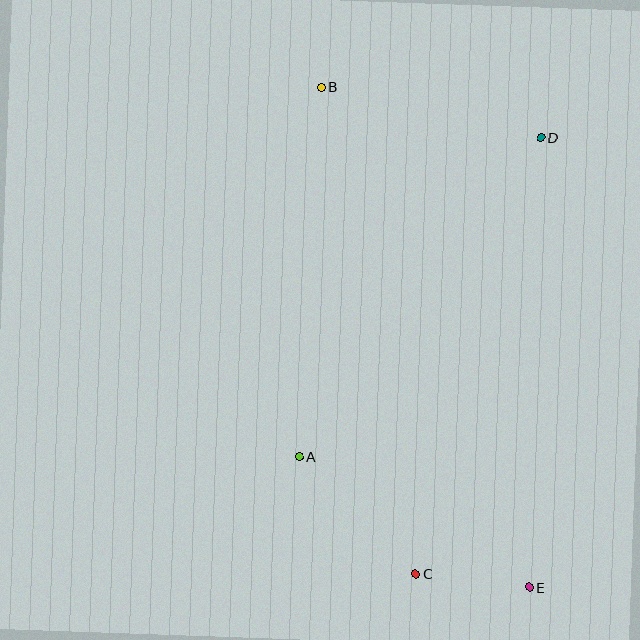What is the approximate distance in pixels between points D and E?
The distance between D and E is approximately 450 pixels.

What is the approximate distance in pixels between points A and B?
The distance between A and B is approximately 370 pixels.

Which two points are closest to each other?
Points C and E are closest to each other.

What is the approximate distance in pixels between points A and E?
The distance between A and E is approximately 264 pixels.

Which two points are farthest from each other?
Points B and E are farthest from each other.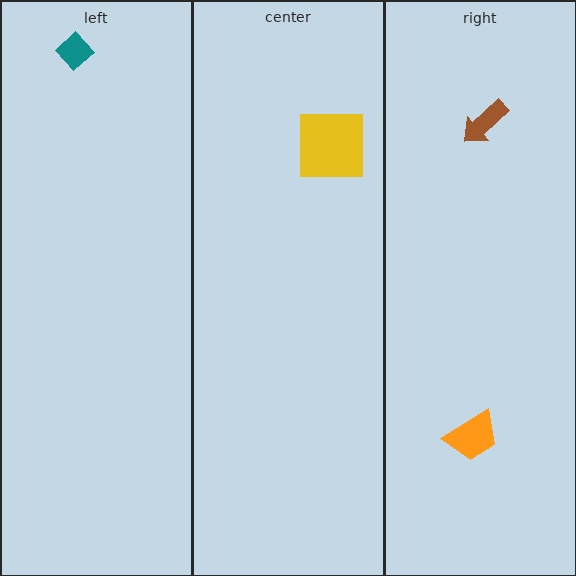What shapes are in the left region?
The teal diamond.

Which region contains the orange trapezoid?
The right region.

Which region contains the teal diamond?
The left region.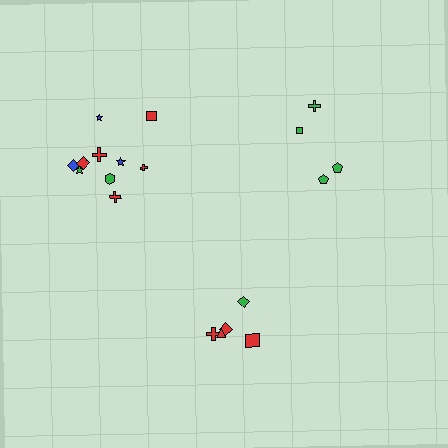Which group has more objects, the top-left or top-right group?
The top-left group.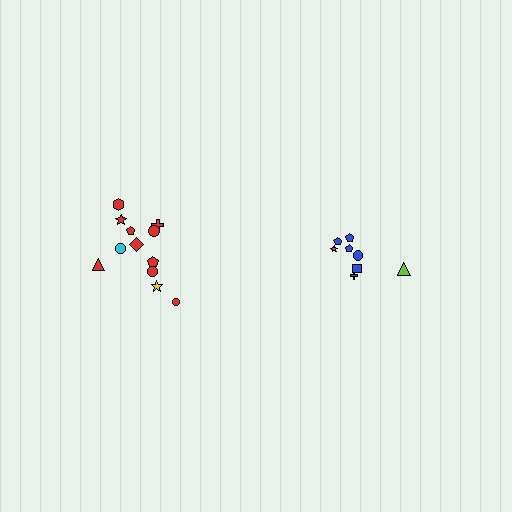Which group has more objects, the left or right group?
The left group.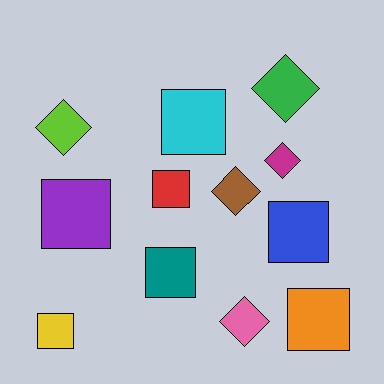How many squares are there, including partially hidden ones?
There are 7 squares.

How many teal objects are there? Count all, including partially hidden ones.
There is 1 teal object.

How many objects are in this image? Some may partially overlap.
There are 12 objects.